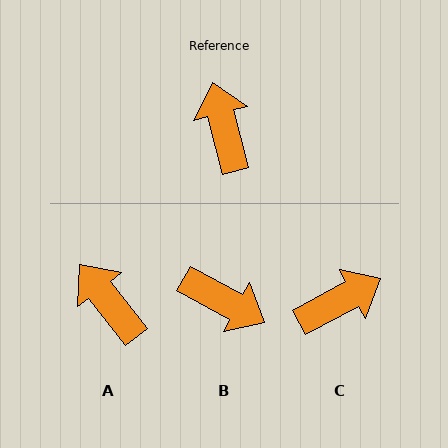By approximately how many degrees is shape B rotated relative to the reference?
Approximately 133 degrees clockwise.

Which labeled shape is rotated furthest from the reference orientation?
B, about 133 degrees away.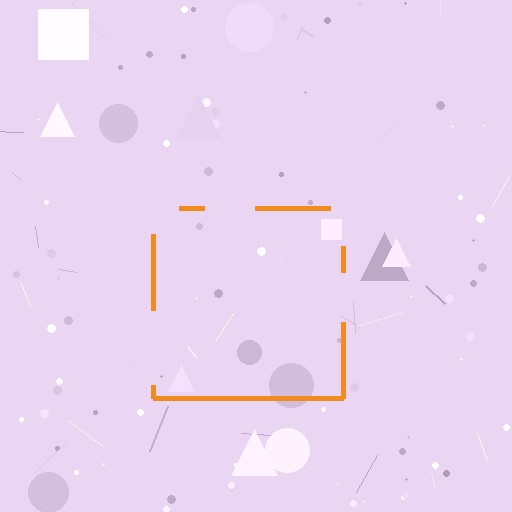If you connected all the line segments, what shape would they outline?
They would outline a square.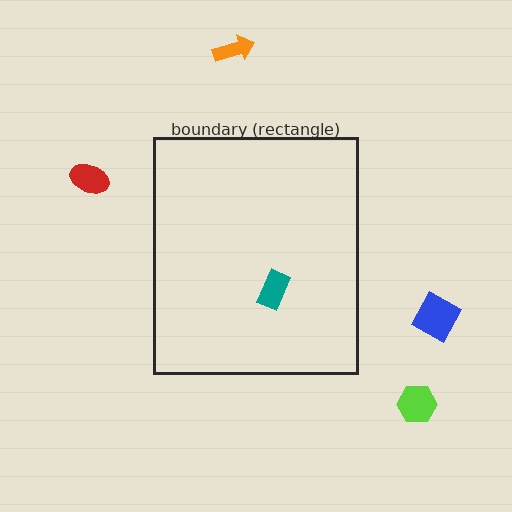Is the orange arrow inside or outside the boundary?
Outside.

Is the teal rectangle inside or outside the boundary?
Inside.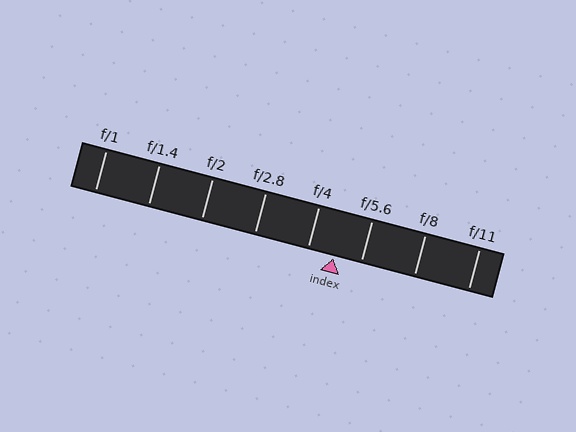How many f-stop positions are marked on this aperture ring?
There are 8 f-stop positions marked.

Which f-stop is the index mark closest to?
The index mark is closest to f/4.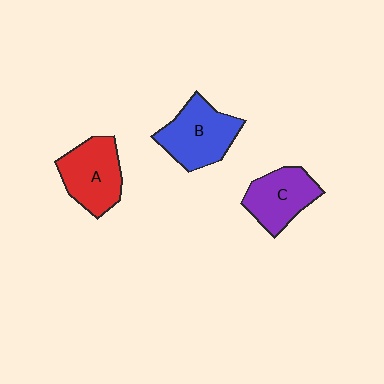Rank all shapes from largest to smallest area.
From largest to smallest: B (blue), A (red), C (purple).